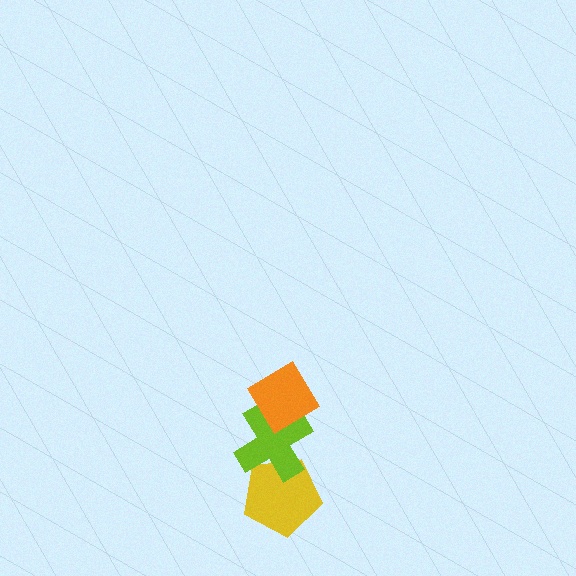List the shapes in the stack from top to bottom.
From top to bottom: the orange diamond, the lime cross, the yellow pentagon.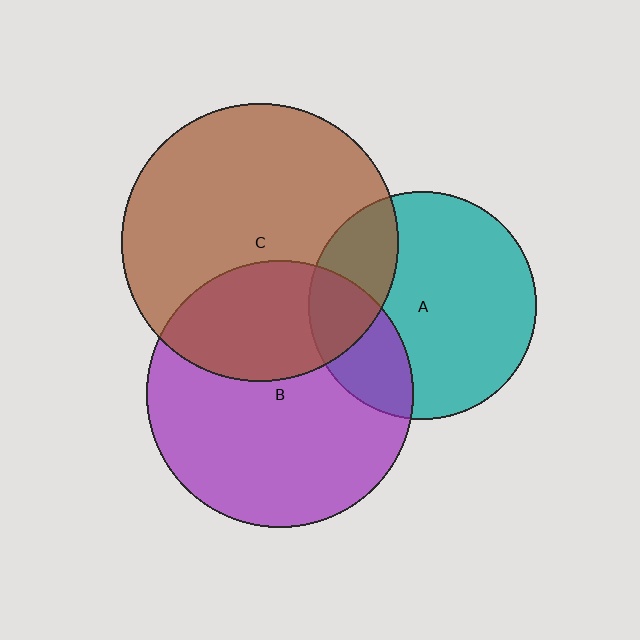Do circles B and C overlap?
Yes.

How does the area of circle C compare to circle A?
Approximately 1.5 times.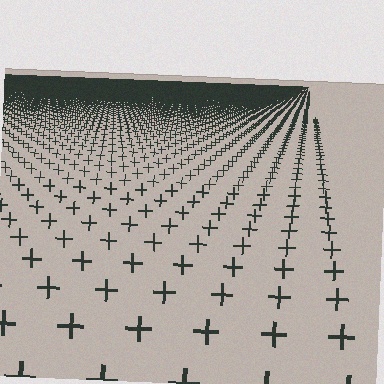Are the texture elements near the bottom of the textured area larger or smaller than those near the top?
Larger. Near the bottom, elements are closer to the viewer and appear at a bigger on-screen size.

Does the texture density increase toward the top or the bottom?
Density increases toward the top.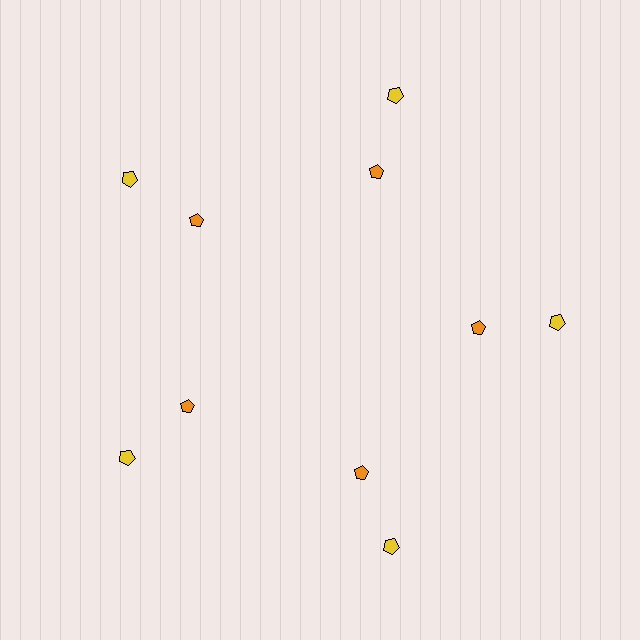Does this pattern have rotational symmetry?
Yes, this pattern has 5-fold rotational symmetry. It looks the same after rotating 72 degrees around the center.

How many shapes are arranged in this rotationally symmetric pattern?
There are 10 shapes, arranged in 5 groups of 2.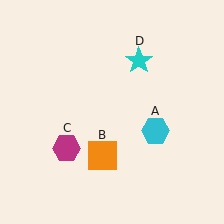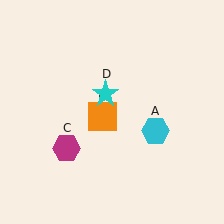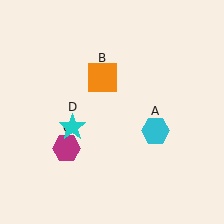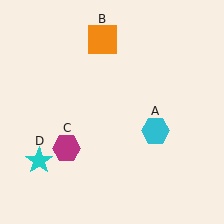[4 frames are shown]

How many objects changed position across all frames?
2 objects changed position: orange square (object B), cyan star (object D).